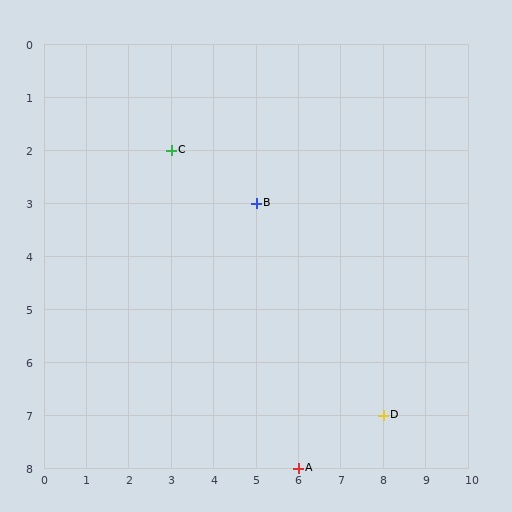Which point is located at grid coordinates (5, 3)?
Point B is at (5, 3).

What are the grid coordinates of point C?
Point C is at grid coordinates (3, 2).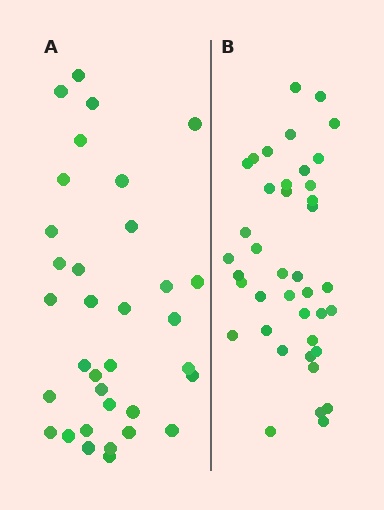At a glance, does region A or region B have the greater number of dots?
Region B (the right region) has more dots.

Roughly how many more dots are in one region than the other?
Region B has about 6 more dots than region A.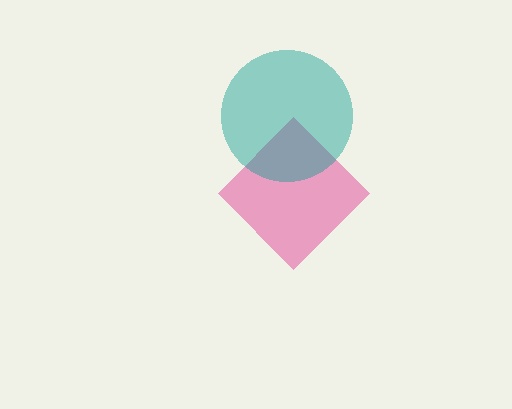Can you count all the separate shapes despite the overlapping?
Yes, there are 2 separate shapes.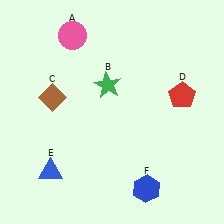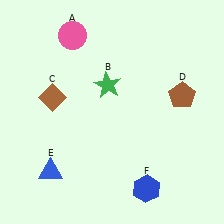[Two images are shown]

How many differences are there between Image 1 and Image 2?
There is 1 difference between the two images.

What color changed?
The pentagon (D) changed from red in Image 1 to brown in Image 2.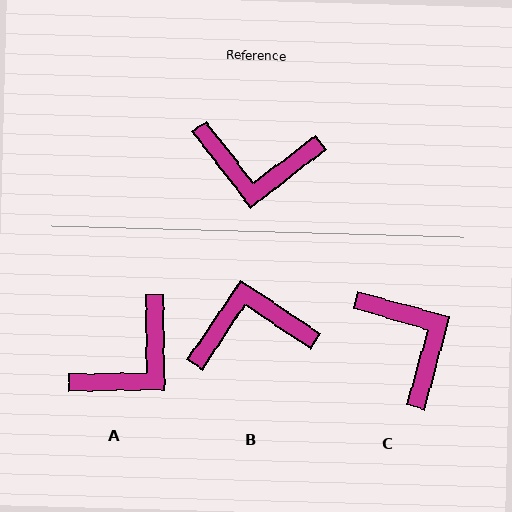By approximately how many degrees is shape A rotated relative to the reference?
Approximately 53 degrees counter-clockwise.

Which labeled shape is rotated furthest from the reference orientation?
B, about 162 degrees away.